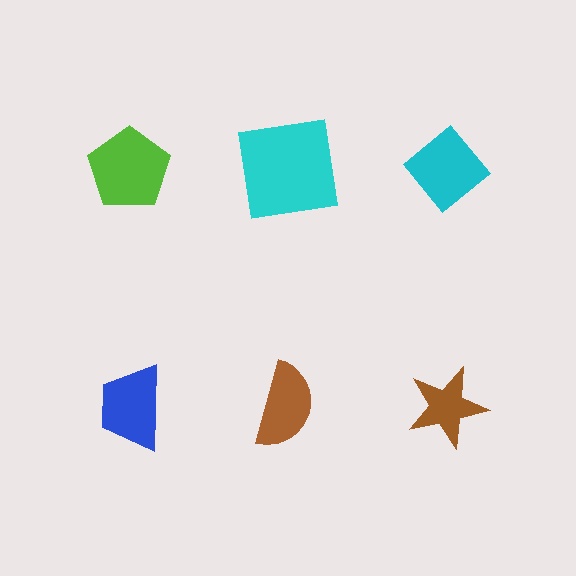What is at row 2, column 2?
A brown semicircle.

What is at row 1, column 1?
A lime pentagon.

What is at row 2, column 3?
A brown star.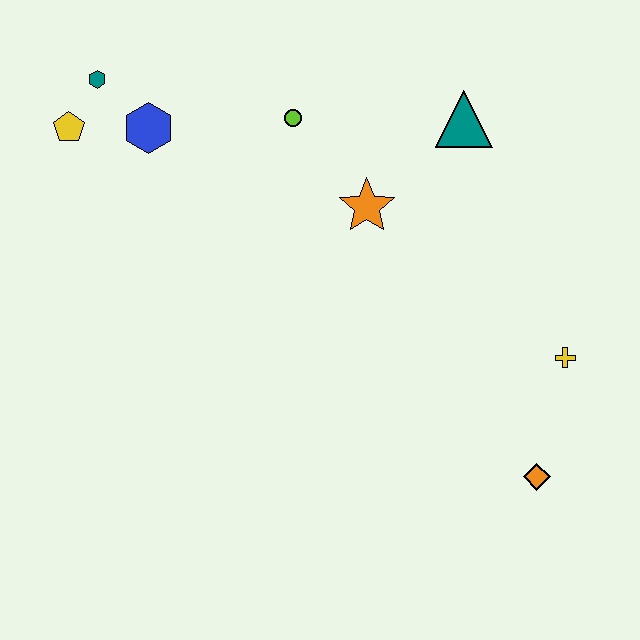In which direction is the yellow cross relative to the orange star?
The yellow cross is to the right of the orange star.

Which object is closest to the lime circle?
The orange star is closest to the lime circle.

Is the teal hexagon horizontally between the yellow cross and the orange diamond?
No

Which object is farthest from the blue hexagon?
The orange diamond is farthest from the blue hexagon.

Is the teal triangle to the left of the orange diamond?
Yes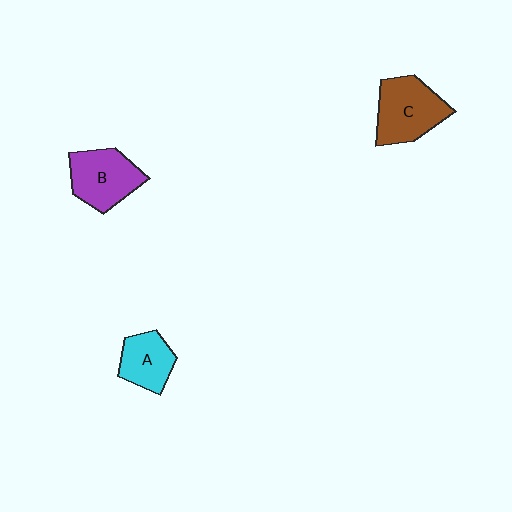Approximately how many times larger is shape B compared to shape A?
Approximately 1.3 times.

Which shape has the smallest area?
Shape A (cyan).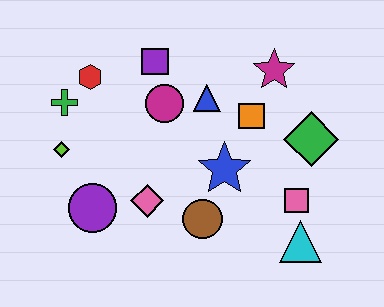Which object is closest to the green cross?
The red hexagon is closest to the green cross.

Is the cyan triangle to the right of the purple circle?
Yes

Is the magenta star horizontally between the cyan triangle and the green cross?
Yes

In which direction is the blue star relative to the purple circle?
The blue star is to the right of the purple circle.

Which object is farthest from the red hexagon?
The cyan triangle is farthest from the red hexagon.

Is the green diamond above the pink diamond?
Yes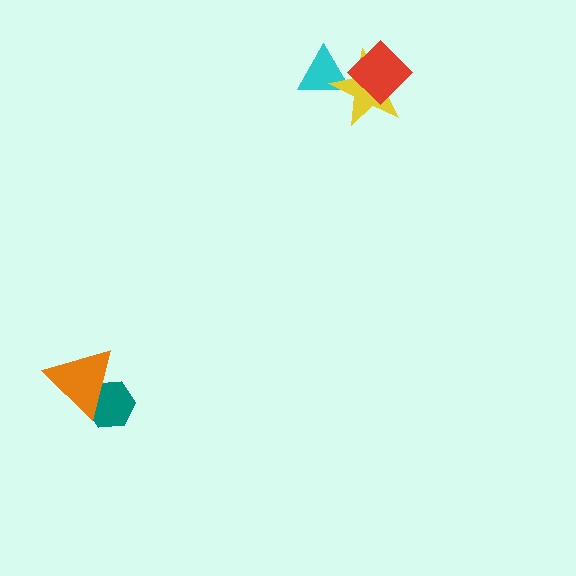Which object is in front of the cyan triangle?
The yellow star is in front of the cyan triangle.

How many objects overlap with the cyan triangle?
1 object overlaps with the cyan triangle.